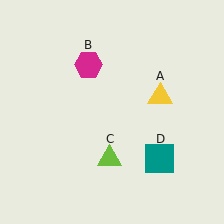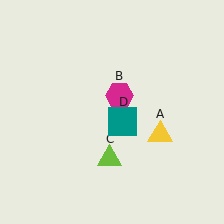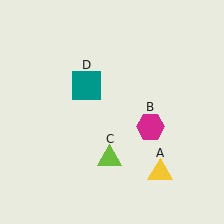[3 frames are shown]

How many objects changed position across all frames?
3 objects changed position: yellow triangle (object A), magenta hexagon (object B), teal square (object D).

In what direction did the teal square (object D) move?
The teal square (object D) moved up and to the left.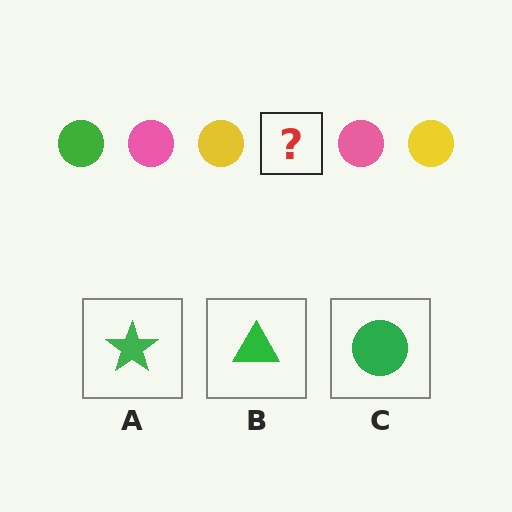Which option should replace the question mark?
Option C.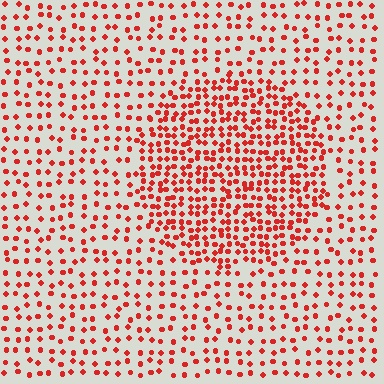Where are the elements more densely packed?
The elements are more densely packed inside the circle boundary.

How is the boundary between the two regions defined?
The boundary is defined by a change in element density (approximately 2.1x ratio). All elements are the same color, size, and shape.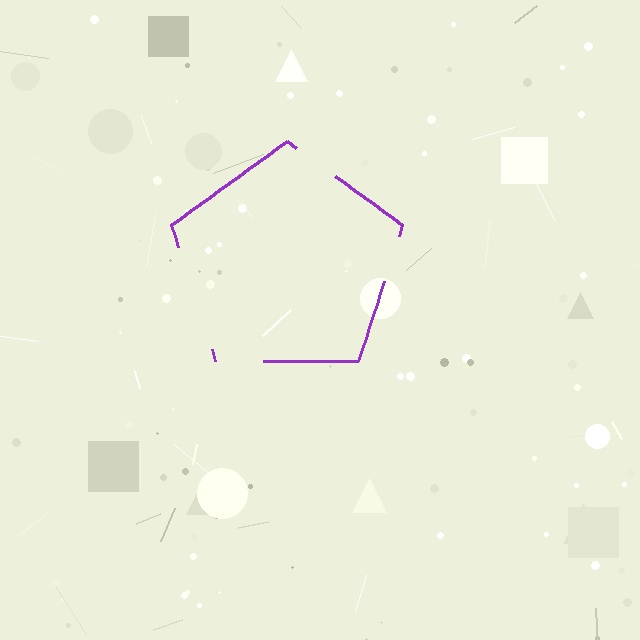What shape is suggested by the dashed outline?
The dashed outline suggests a pentagon.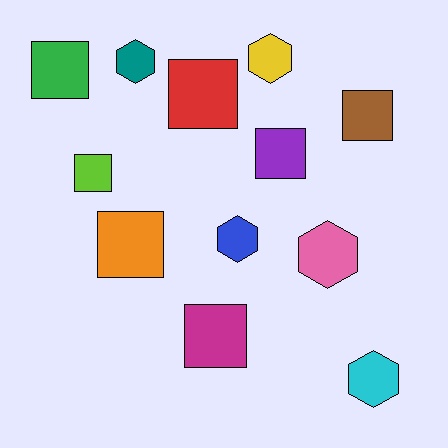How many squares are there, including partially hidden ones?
There are 7 squares.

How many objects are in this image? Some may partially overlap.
There are 12 objects.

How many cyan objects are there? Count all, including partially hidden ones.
There is 1 cyan object.